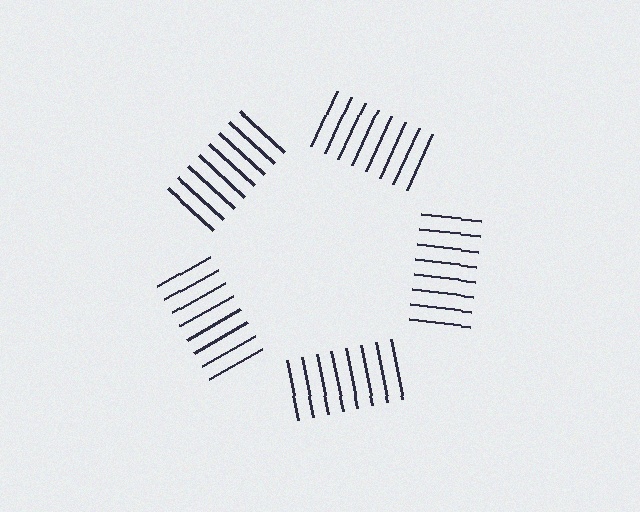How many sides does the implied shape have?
5 sides — the line-ends trace a pentagon.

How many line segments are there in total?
40 — 8 along each of the 5 edges.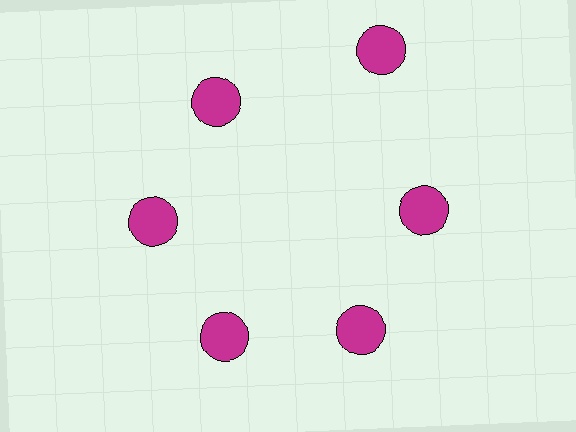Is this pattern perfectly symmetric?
No. The 6 magenta circles are arranged in a ring, but one element near the 1 o'clock position is pushed outward from the center, breaking the 6-fold rotational symmetry.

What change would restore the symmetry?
The symmetry would be restored by moving it inward, back onto the ring so that all 6 circles sit at equal angles and equal distance from the center.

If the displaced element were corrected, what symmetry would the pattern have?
It would have 6-fold rotational symmetry — the pattern would map onto itself every 60 degrees.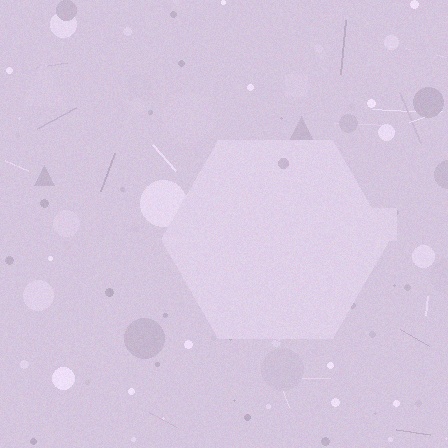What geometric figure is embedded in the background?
A hexagon is embedded in the background.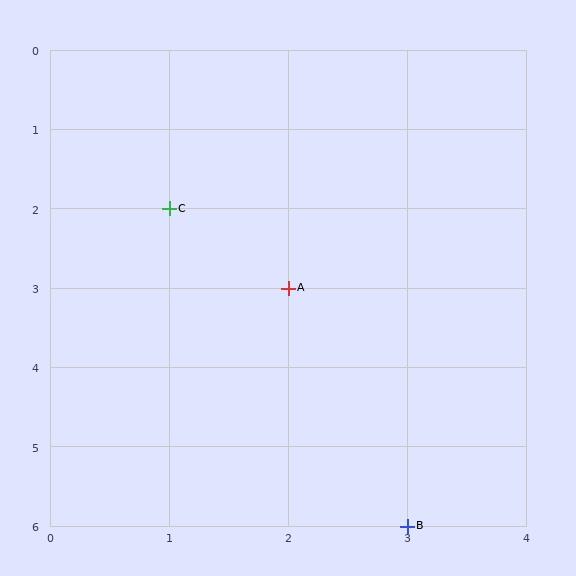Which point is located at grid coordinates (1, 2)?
Point C is at (1, 2).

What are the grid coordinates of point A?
Point A is at grid coordinates (2, 3).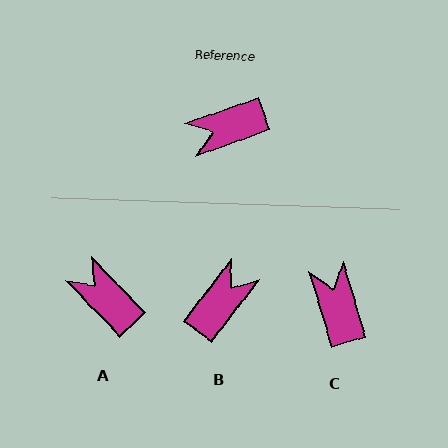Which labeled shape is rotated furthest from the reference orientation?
B, about 147 degrees away.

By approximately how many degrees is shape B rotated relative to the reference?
Approximately 147 degrees clockwise.